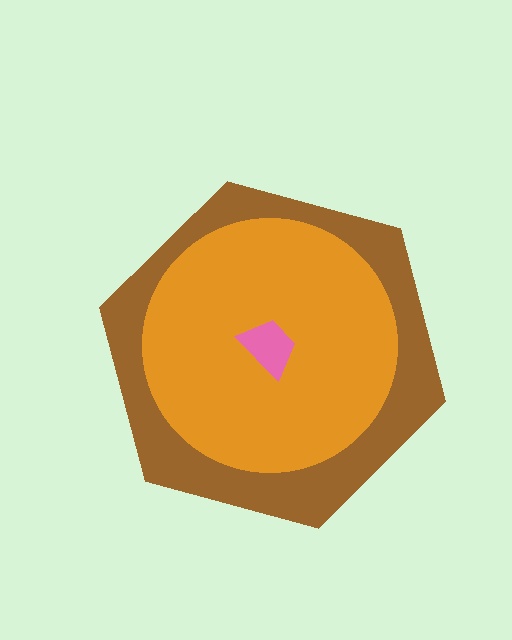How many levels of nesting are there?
3.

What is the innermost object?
The pink trapezoid.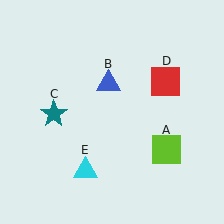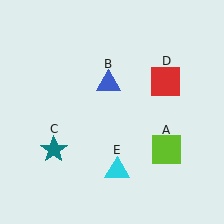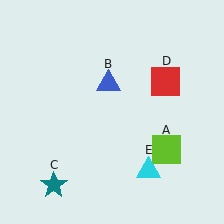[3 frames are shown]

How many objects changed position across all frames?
2 objects changed position: teal star (object C), cyan triangle (object E).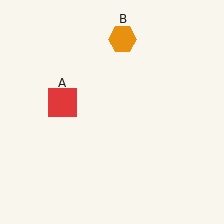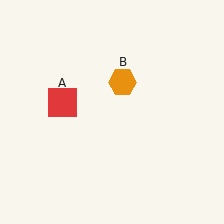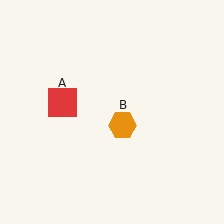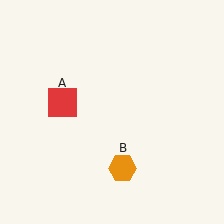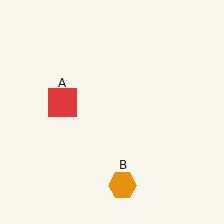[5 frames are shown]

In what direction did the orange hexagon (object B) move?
The orange hexagon (object B) moved down.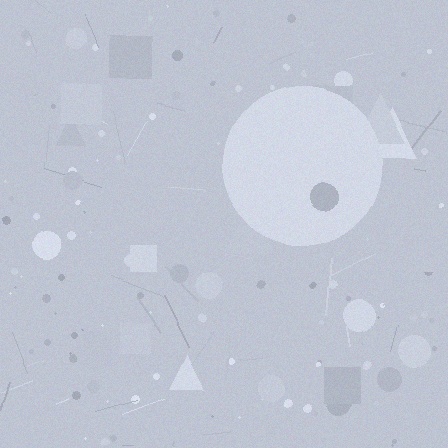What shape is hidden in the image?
A circle is hidden in the image.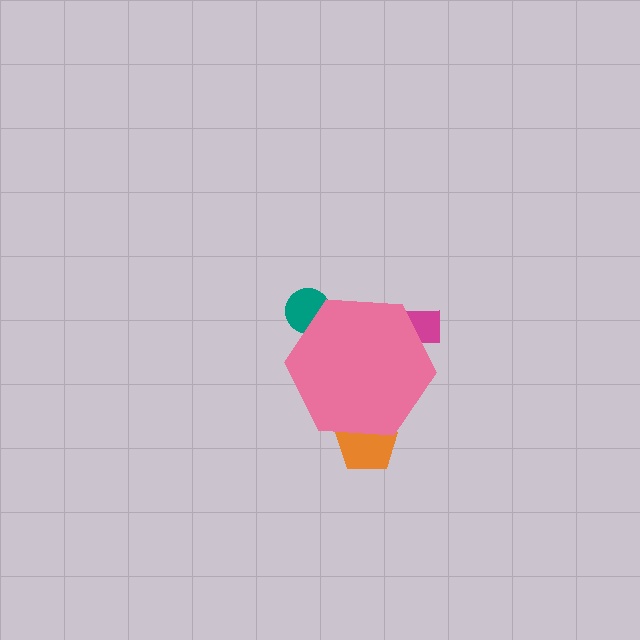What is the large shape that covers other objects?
A pink hexagon.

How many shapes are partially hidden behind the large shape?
3 shapes are partially hidden.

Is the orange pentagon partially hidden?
Yes, the orange pentagon is partially hidden behind the pink hexagon.